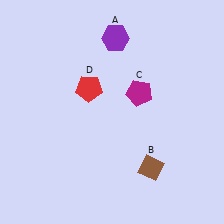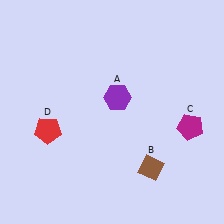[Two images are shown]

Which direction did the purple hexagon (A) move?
The purple hexagon (A) moved down.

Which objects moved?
The objects that moved are: the purple hexagon (A), the magenta pentagon (C), the red pentagon (D).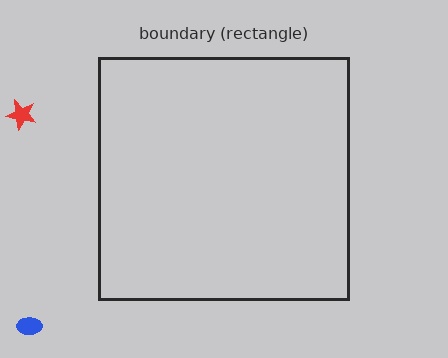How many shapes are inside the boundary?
0 inside, 2 outside.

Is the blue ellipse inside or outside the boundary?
Outside.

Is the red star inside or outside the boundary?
Outside.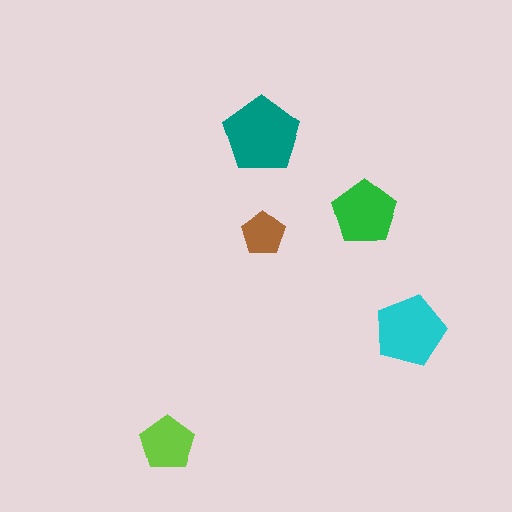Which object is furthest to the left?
The lime pentagon is leftmost.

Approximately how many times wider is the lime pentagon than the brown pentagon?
About 1.5 times wider.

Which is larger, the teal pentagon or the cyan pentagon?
The teal one.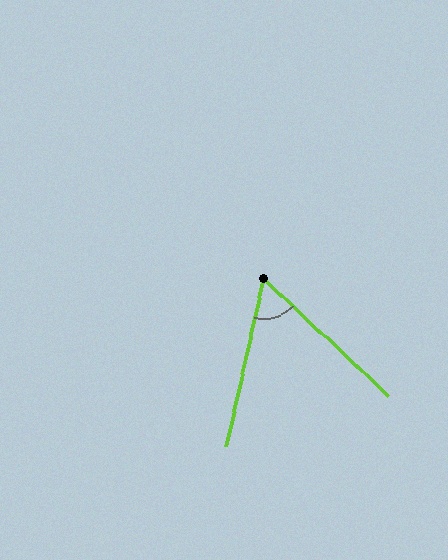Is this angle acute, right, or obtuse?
It is acute.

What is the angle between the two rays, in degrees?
Approximately 59 degrees.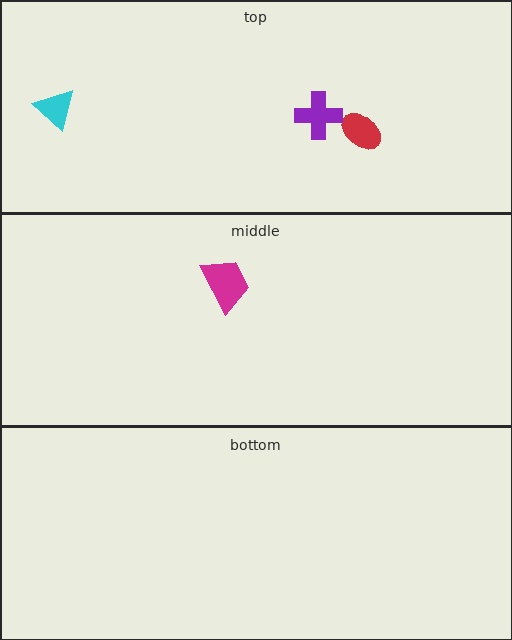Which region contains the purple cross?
The top region.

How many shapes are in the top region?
3.